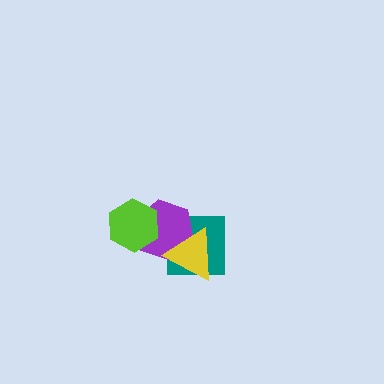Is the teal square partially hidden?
Yes, it is partially covered by another shape.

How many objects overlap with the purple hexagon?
3 objects overlap with the purple hexagon.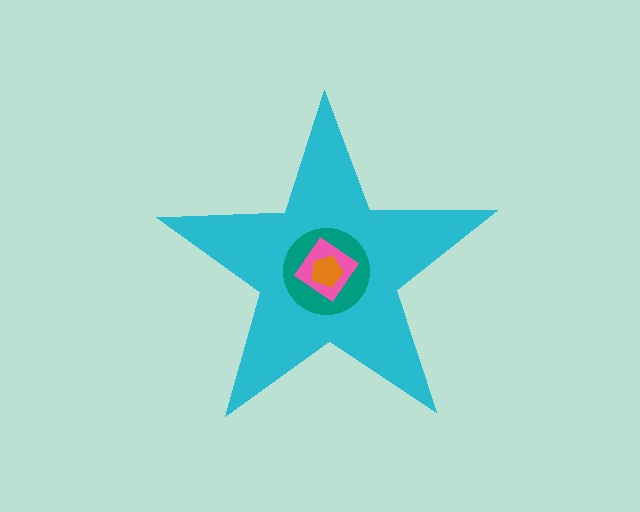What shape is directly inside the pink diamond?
The orange pentagon.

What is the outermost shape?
The cyan star.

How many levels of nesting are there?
4.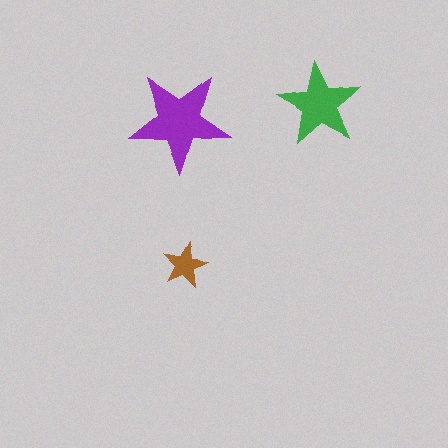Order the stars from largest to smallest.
the purple one, the green one, the brown one.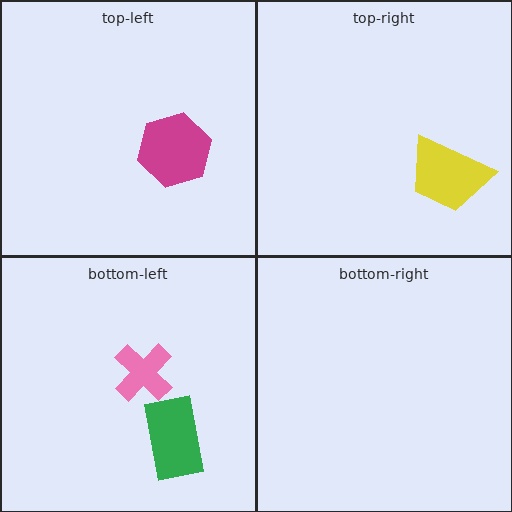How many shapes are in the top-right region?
1.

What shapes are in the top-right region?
The yellow trapezoid.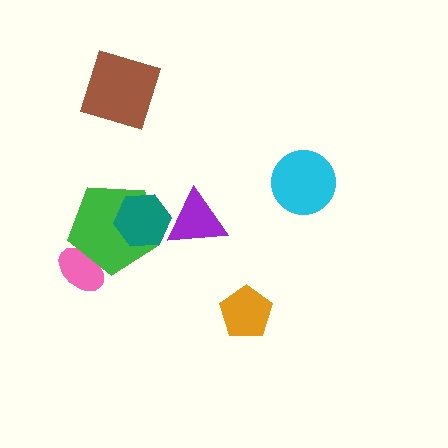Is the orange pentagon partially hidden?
No, no other shape covers it.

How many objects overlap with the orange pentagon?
0 objects overlap with the orange pentagon.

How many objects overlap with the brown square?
0 objects overlap with the brown square.